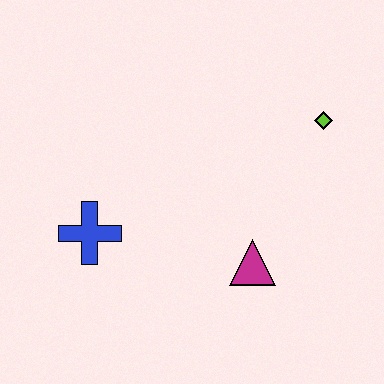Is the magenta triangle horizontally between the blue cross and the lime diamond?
Yes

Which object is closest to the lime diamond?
The magenta triangle is closest to the lime diamond.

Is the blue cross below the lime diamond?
Yes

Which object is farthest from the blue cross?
The lime diamond is farthest from the blue cross.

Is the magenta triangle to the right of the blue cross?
Yes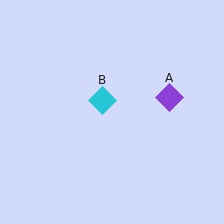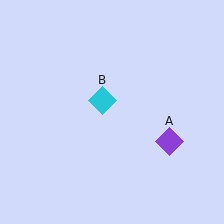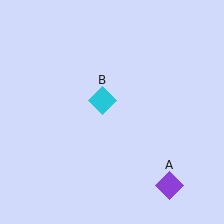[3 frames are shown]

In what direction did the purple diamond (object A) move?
The purple diamond (object A) moved down.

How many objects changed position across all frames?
1 object changed position: purple diamond (object A).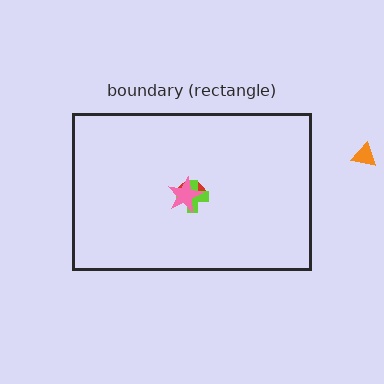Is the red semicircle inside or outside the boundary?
Inside.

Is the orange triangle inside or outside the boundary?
Outside.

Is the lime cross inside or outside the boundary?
Inside.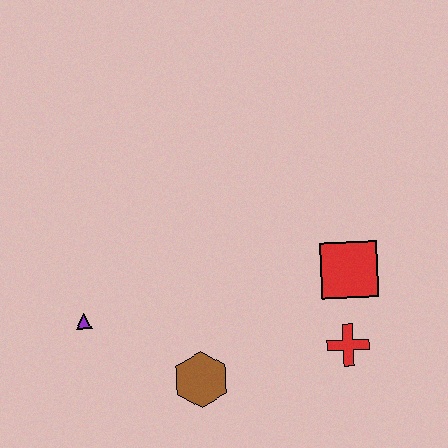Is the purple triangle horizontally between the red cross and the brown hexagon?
No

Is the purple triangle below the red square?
Yes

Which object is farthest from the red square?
The purple triangle is farthest from the red square.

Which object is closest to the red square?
The red cross is closest to the red square.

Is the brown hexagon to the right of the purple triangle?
Yes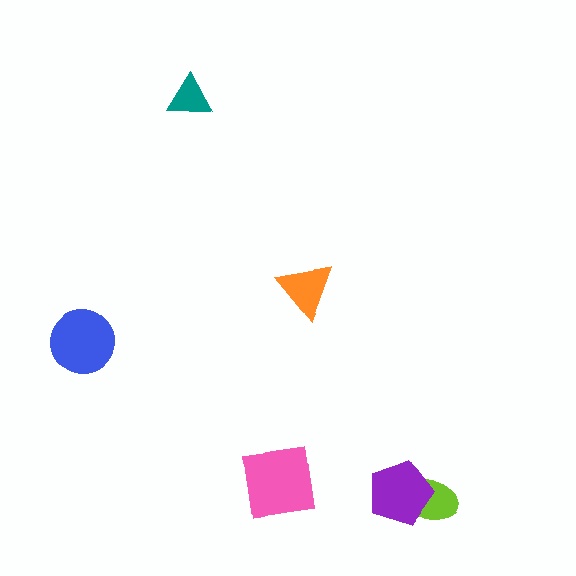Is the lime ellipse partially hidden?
Yes, it is partially covered by another shape.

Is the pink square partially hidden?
No, no other shape covers it.